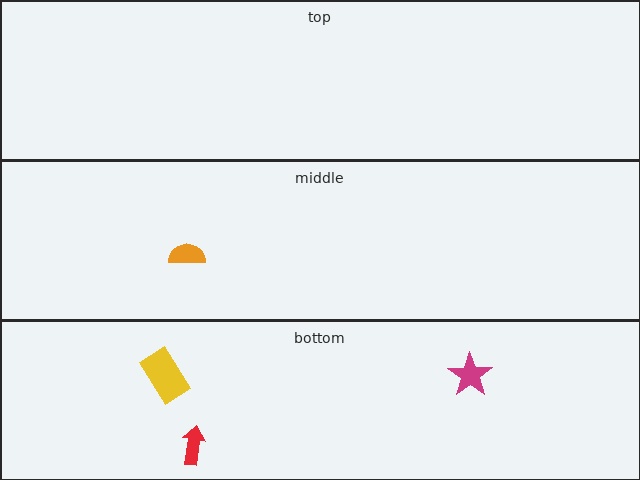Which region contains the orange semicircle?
The middle region.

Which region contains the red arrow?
The bottom region.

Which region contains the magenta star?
The bottom region.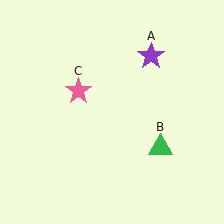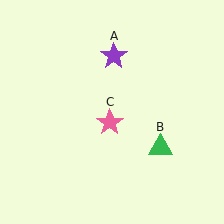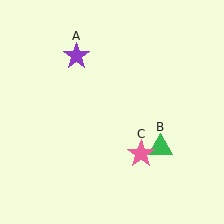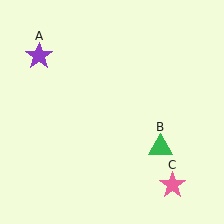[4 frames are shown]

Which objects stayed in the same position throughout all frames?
Green triangle (object B) remained stationary.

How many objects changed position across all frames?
2 objects changed position: purple star (object A), pink star (object C).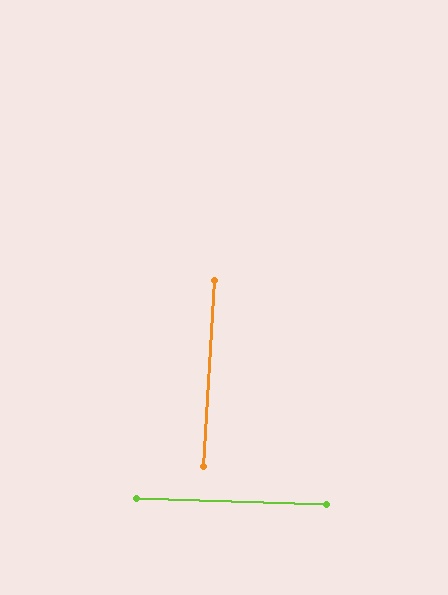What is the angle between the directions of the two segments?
Approximately 88 degrees.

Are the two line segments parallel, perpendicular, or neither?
Perpendicular — they meet at approximately 88°.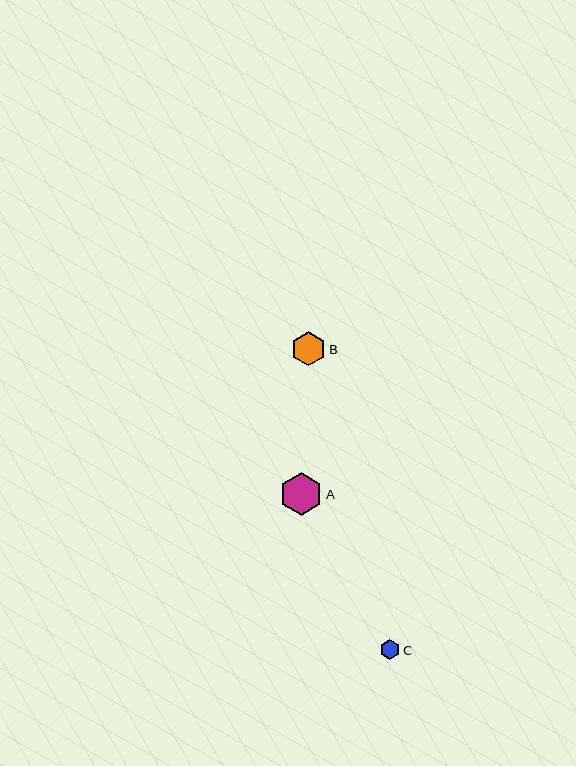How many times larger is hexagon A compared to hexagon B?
Hexagon A is approximately 1.3 times the size of hexagon B.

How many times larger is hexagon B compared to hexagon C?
Hexagon B is approximately 1.7 times the size of hexagon C.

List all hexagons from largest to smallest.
From largest to smallest: A, B, C.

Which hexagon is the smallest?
Hexagon C is the smallest with a size of approximately 20 pixels.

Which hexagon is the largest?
Hexagon A is the largest with a size of approximately 43 pixels.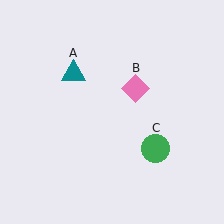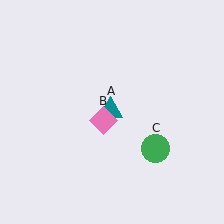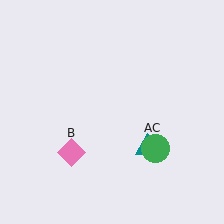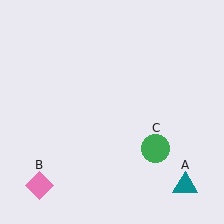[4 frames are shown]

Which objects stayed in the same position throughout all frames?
Green circle (object C) remained stationary.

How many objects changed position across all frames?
2 objects changed position: teal triangle (object A), pink diamond (object B).